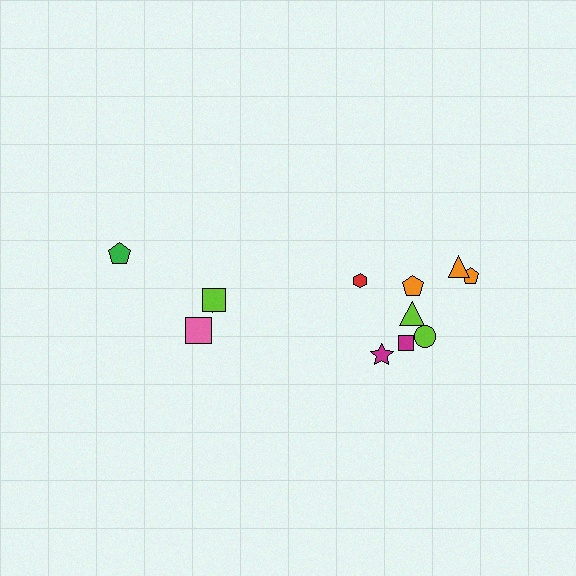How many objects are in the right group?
There are 8 objects.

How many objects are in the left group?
There are 4 objects.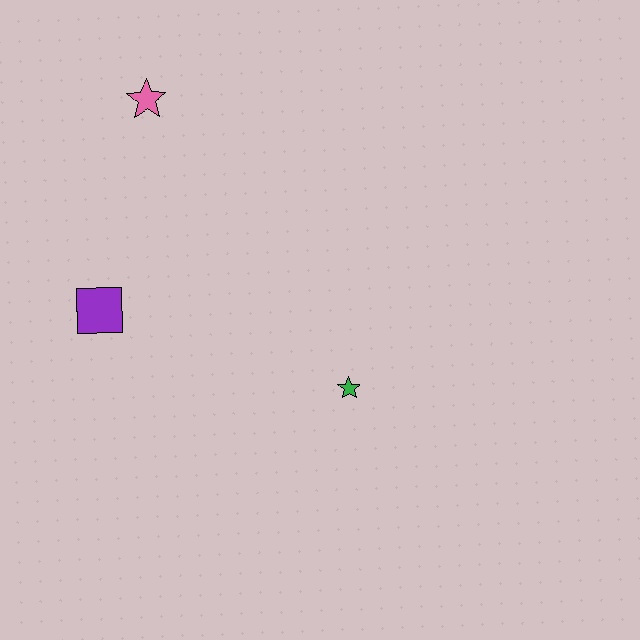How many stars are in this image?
There are 2 stars.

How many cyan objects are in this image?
There are no cyan objects.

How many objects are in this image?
There are 3 objects.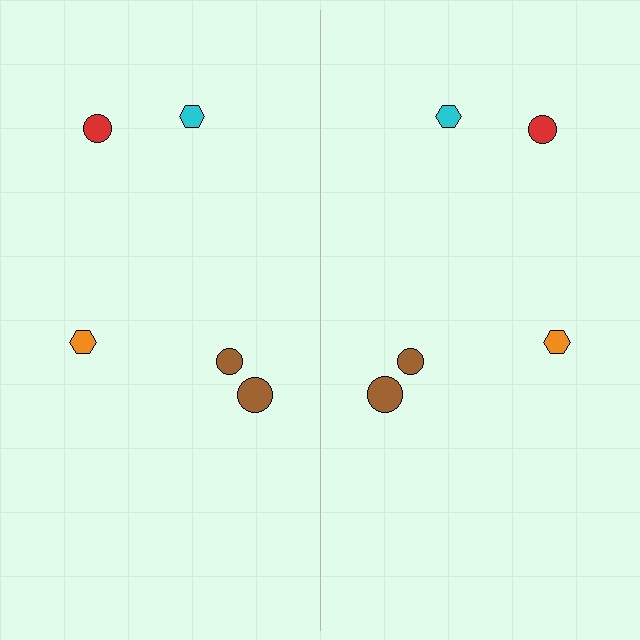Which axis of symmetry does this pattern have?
The pattern has a vertical axis of symmetry running through the center of the image.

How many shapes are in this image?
There are 10 shapes in this image.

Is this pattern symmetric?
Yes, this pattern has bilateral (reflection) symmetry.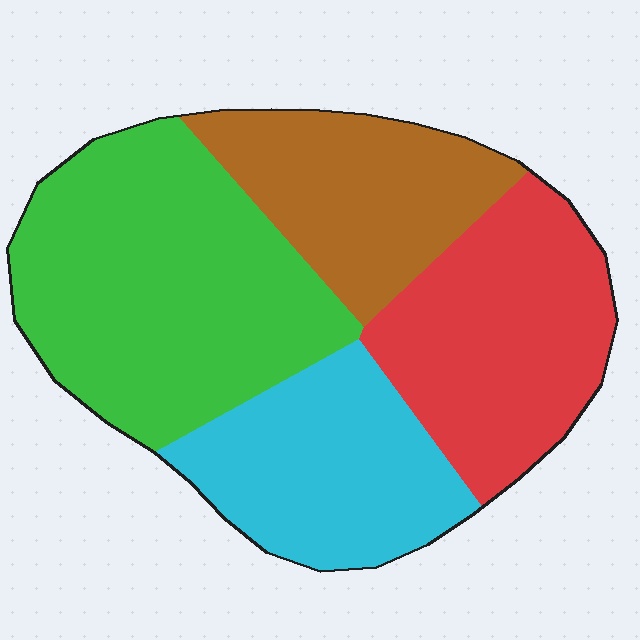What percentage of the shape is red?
Red covers about 25% of the shape.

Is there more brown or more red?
Red.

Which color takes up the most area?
Green, at roughly 35%.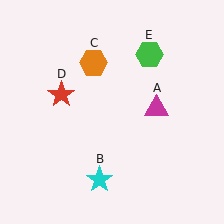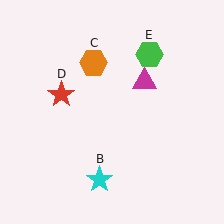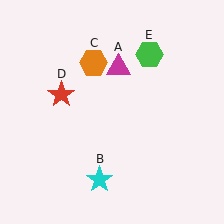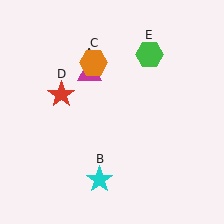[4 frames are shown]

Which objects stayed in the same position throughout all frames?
Cyan star (object B) and orange hexagon (object C) and red star (object D) and green hexagon (object E) remained stationary.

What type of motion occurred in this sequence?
The magenta triangle (object A) rotated counterclockwise around the center of the scene.